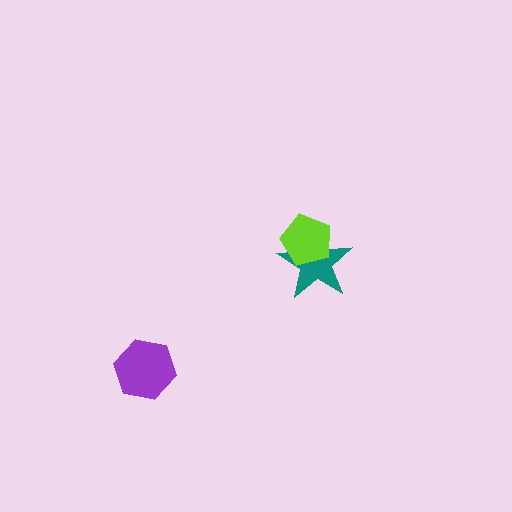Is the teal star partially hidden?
Yes, it is partially covered by another shape.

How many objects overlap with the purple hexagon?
0 objects overlap with the purple hexagon.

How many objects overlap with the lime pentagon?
1 object overlaps with the lime pentagon.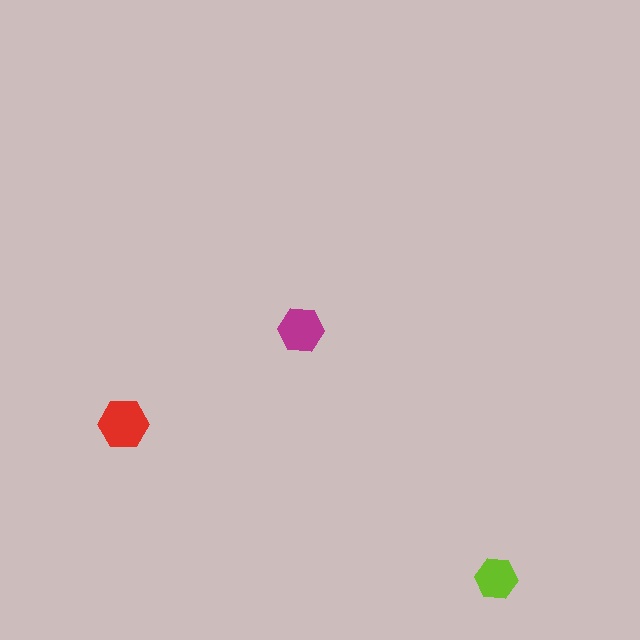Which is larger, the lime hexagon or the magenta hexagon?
The magenta one.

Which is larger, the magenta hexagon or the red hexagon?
The red one.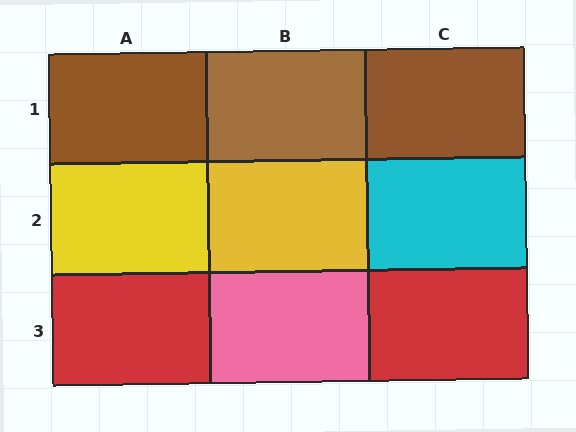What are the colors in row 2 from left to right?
Yellow, yellow, cyan.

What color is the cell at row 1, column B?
Brown.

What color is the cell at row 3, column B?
Pink.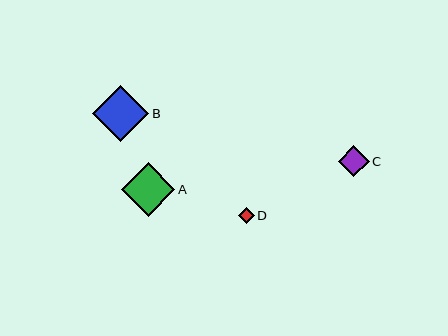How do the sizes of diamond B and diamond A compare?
Diamond B and diamond A are approximately the same size.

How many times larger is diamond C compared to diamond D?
Diamond C is approximately 2.0 times the size of diamond D.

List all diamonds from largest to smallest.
From largest to smallest: B, A, C, D.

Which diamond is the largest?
Diamond B is the largest with a size of approximately 56 pixels.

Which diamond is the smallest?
Diamond D is the smallest with a size of approximately 16 pixels.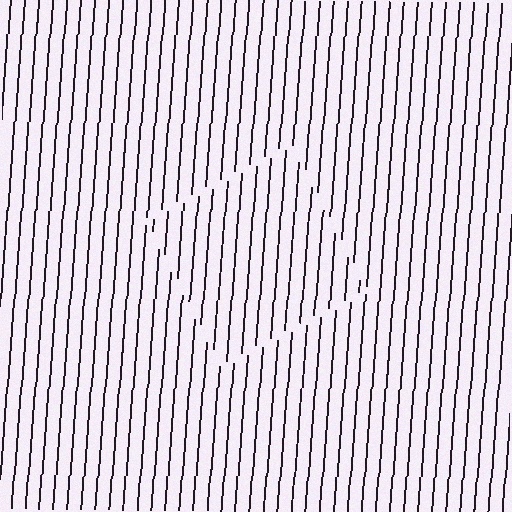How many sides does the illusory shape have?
4 sides — the line-ends trace a square.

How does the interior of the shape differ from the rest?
The interior of the shape contains the same grating, shifted by half a period — the contour is defined by the phase discontinuity where line-ends from the inner and outer gratings abut.